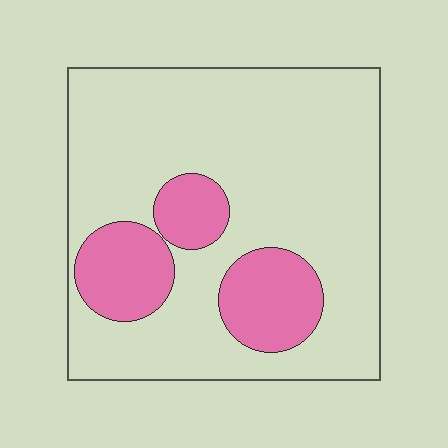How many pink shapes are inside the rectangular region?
3.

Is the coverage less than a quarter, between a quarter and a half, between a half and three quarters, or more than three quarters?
Less than a quarter.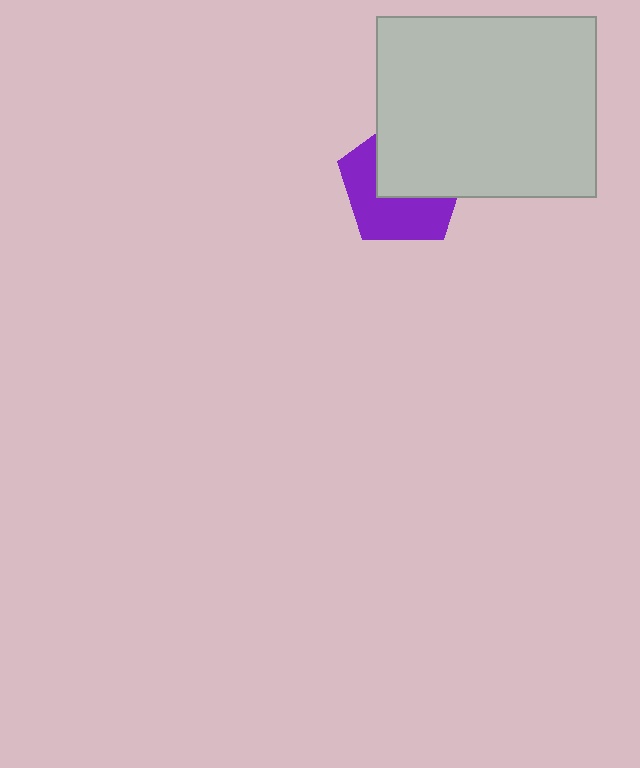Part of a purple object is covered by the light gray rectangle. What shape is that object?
It is a pentagon.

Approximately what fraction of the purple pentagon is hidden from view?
Roughly 50% of the purple pentagon is hidden behind the light gray rectangle.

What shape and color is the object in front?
The object in front is a light gray rectangle.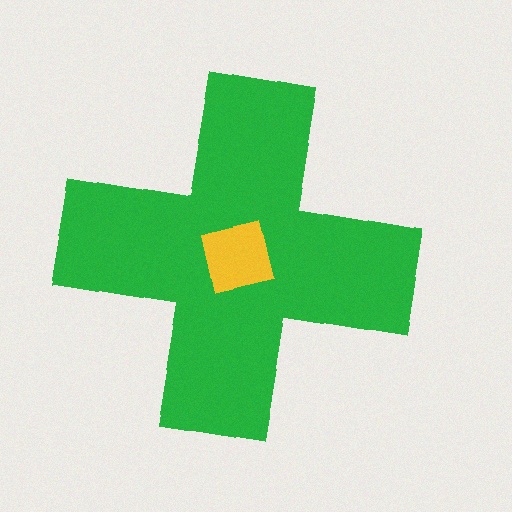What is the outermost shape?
The green cross.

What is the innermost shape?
The yellow square.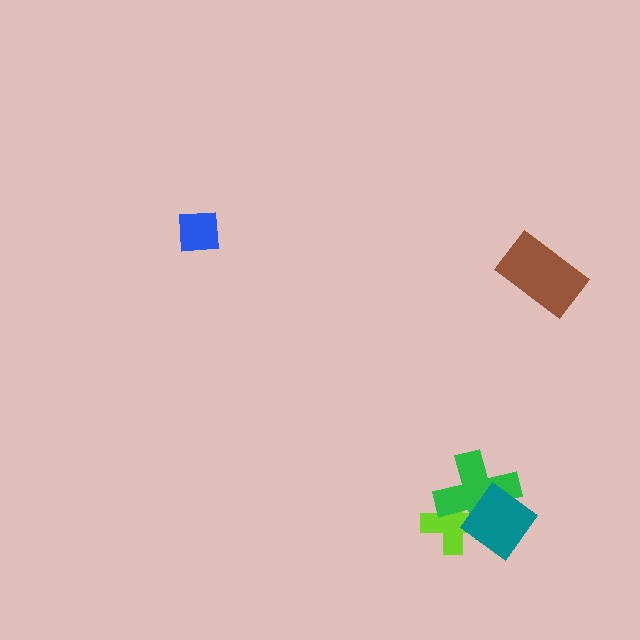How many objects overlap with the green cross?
2 objects overlap with the green cross.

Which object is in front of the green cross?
The teal diamond is in front of the green cross.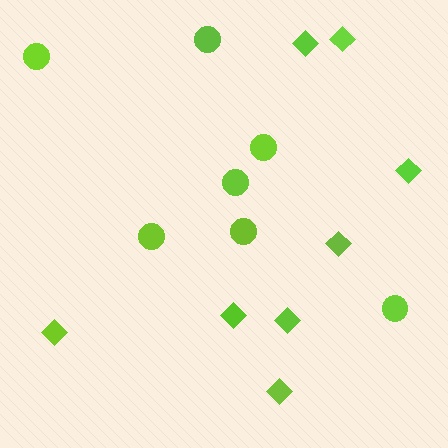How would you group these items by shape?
There are 2 groups: one group of circles (7) and one group of diamonds (8).